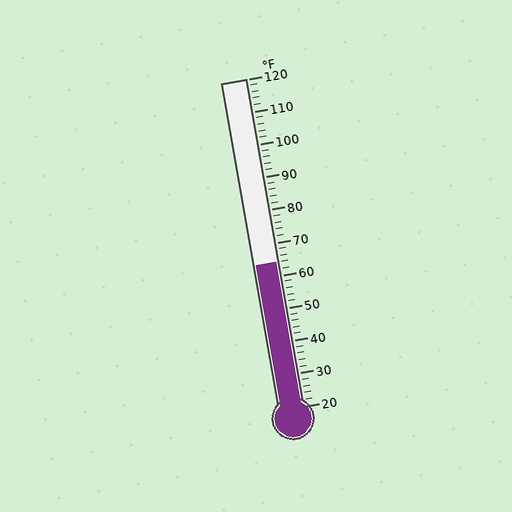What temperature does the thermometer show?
The thermometer shows approximately 64°F.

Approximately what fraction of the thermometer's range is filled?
The thermometer is filled to approximately 45% of its range.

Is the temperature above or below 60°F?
The temperature is above 60°F.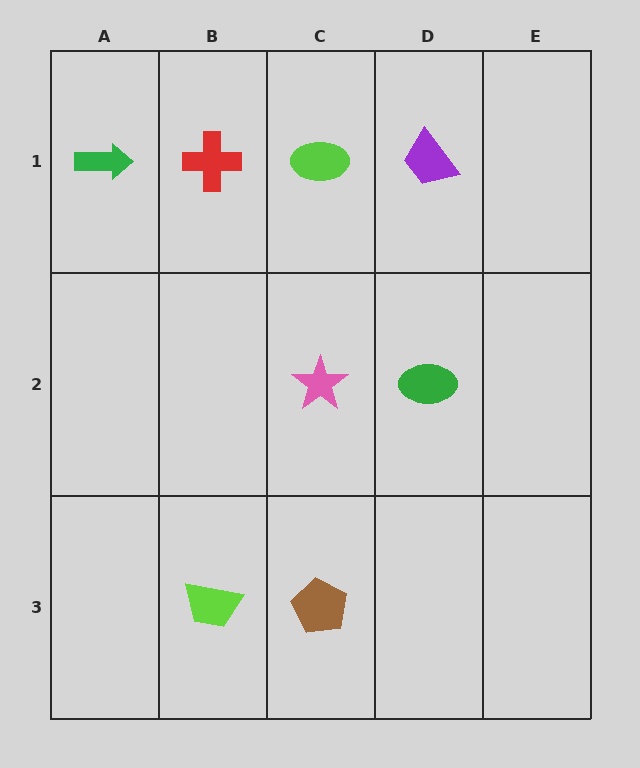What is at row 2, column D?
A green ellipse.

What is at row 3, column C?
A brown pentagon.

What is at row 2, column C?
A pink star.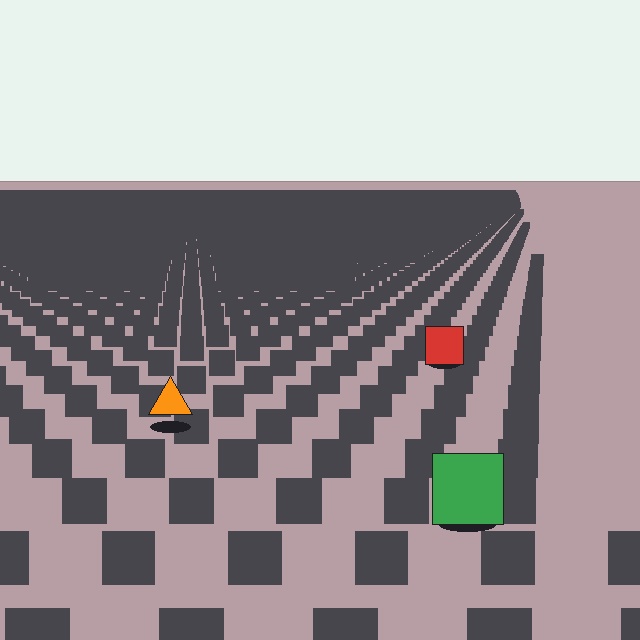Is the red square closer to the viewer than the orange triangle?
No. The orange triangle is closer — you can tell from the texture gradient: the ground texture is coarser near it.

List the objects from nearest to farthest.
From nearest to farthest: the green square, the orange triangle, the red square.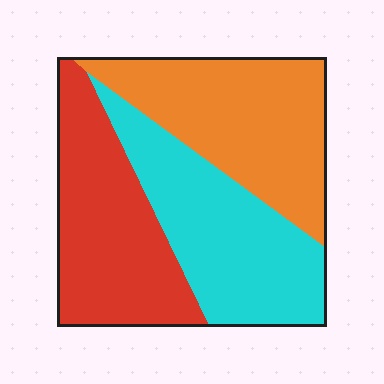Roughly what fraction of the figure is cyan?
Cyan covers 33% of the figure.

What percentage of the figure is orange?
Orange takes up about one third (1/3) of the figure.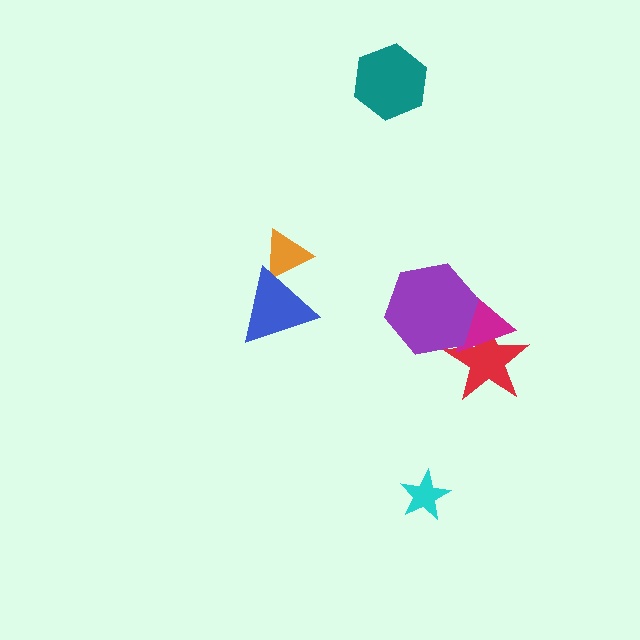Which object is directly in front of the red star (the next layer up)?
The magenta triangle is directly in front of the red star.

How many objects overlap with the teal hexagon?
0 objects overlap with the teal hexagon.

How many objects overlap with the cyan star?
0 objects overlap with the cyan star.